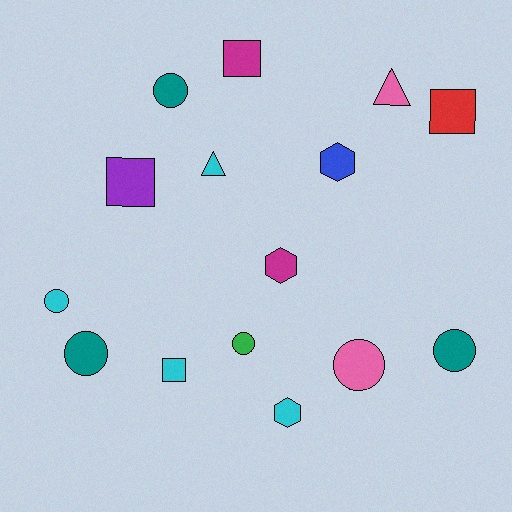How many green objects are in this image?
There is 1 green object.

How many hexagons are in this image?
There are 3 hexagons.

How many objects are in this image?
There are 15 objects.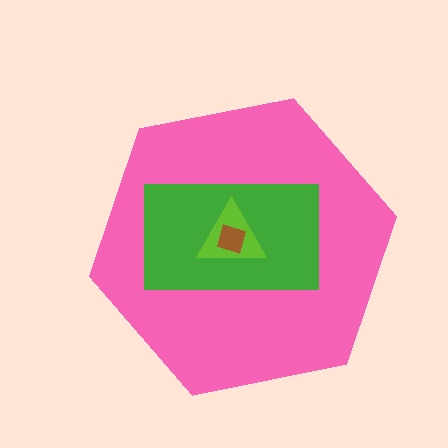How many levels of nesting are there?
4.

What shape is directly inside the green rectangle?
The lime triangle.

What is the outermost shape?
The pink hexagon.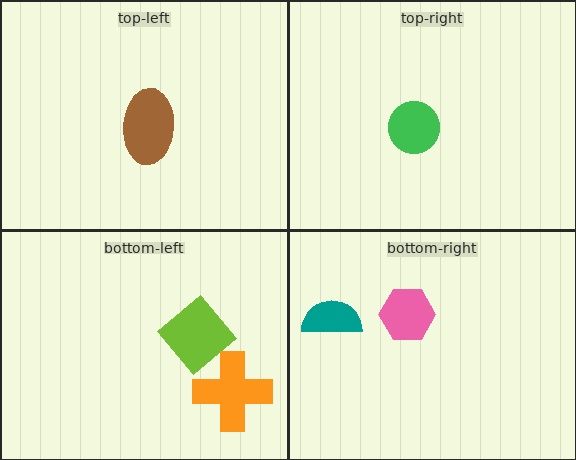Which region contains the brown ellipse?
The top-left region.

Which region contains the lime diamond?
The bottom-left region.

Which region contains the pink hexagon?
The bottom-right region.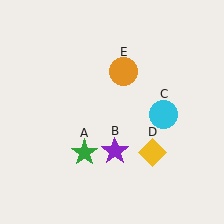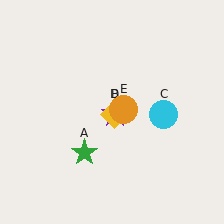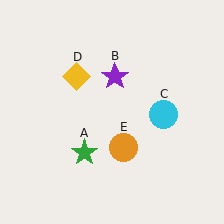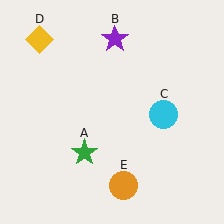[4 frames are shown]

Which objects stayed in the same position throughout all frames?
Green star (object A) and cyan circle (object C) remained stationary.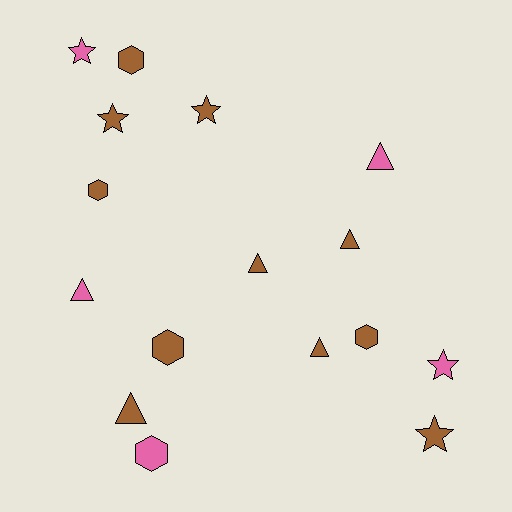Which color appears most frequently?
Brown, with 11 objects.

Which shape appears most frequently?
Triangle, with 6 objects.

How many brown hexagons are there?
There are 4 brown hexagons.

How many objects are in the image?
There are 16 objects.